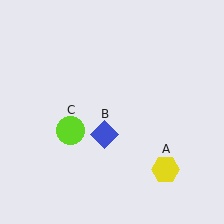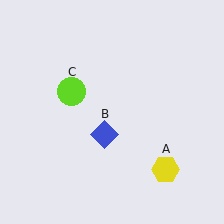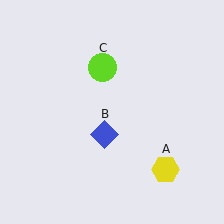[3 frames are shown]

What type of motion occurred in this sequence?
The lime circle (object C) rotated clockwise around the center of the scene.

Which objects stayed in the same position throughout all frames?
Yellow hexagon (object A) and blue diamond (object B) remained stationary.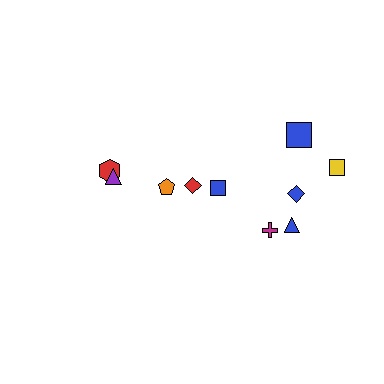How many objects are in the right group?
There are 6 objects.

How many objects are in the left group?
There are 4 objects.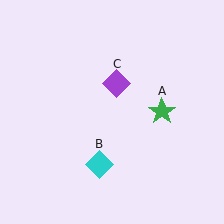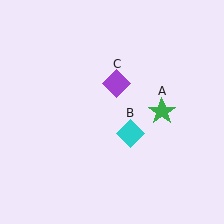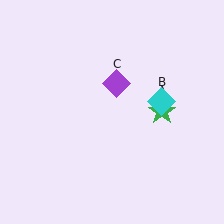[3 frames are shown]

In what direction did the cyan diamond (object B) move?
The cyan diamond (object B) moved up and to the right.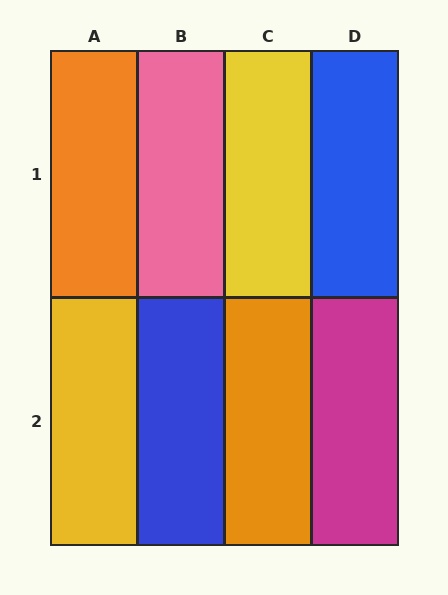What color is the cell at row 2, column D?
Magenta.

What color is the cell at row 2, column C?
Orange.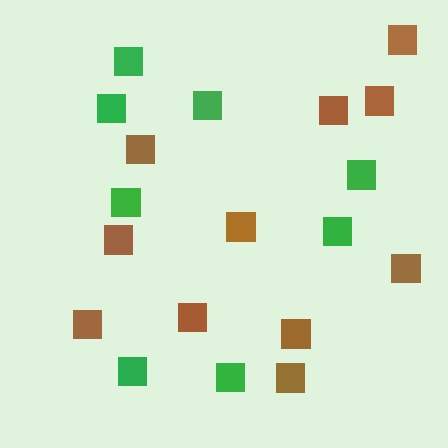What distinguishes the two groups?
There are 2 groups: one group of green squares (8) and one group of brown squares (11).